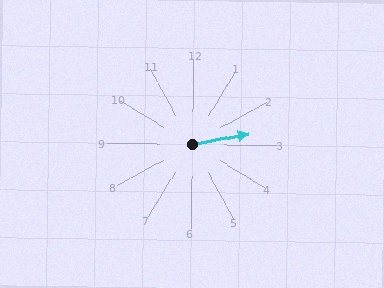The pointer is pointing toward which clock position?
Roughly 3 o'clock.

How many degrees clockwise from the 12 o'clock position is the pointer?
Approximately 79 degrees.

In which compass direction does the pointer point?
East.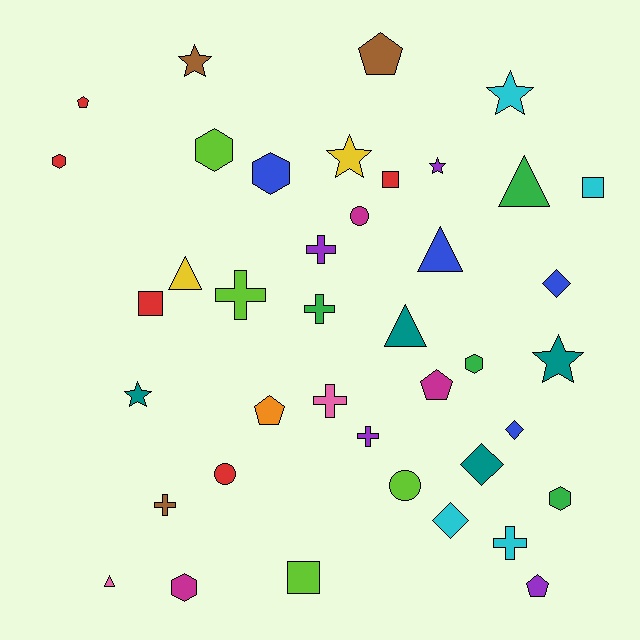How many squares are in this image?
There are 4 squares.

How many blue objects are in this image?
There are 4 blue objects.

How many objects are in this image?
There are 40 objects.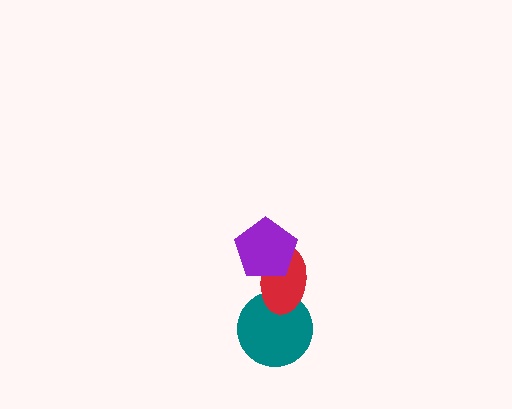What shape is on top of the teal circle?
The red ellipse is on top of the teal circle.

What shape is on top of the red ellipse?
The purple pentagon is on top of the red ellipse.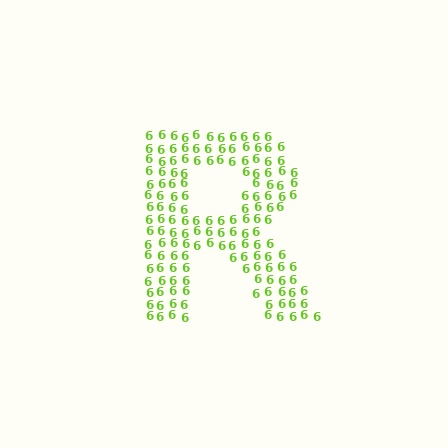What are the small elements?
The small elements are digit 6's.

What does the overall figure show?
The overall figure shows the letter R.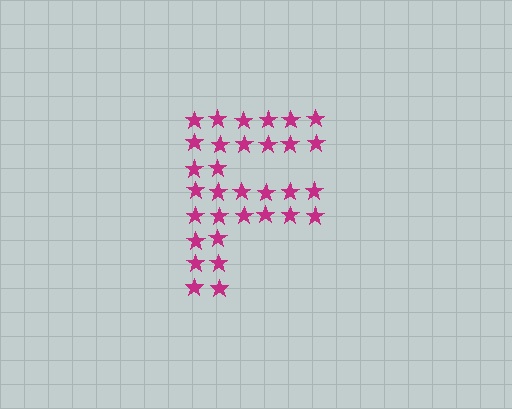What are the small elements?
The small elements are stars.